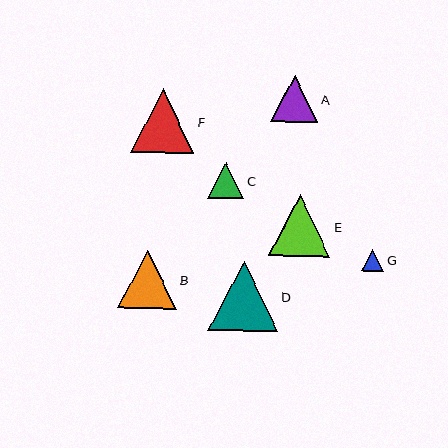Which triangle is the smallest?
Triangle G is the smallest with a size of approximately 22 pixels.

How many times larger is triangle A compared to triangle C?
Triangle A is approximately 1.3 times the size of triangle C.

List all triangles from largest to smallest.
From largest to smallest: D, F, E, B, A, C, G.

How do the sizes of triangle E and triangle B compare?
Triangle E and triangle B are approximately the same size.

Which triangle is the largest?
Triangle D is the largest with a size of approximately 69 pixels.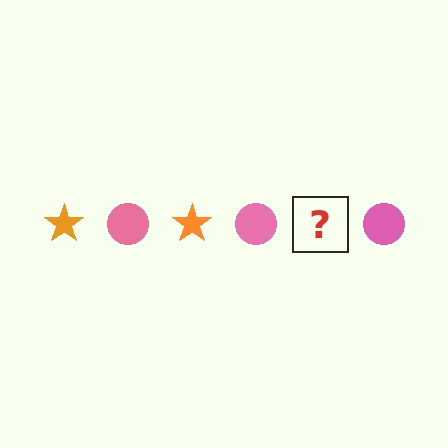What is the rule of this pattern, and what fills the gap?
The rule is that the pattern alternates between orange star and pink circle. The gap should be filled with an orange star.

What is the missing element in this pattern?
The missing element is an orange star.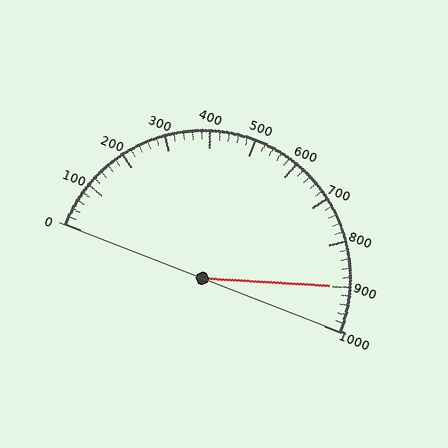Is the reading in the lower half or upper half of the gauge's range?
The reading is in the upper half of the range (0 to 1000).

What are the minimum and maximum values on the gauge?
The gauge ranges from 0 to 1000.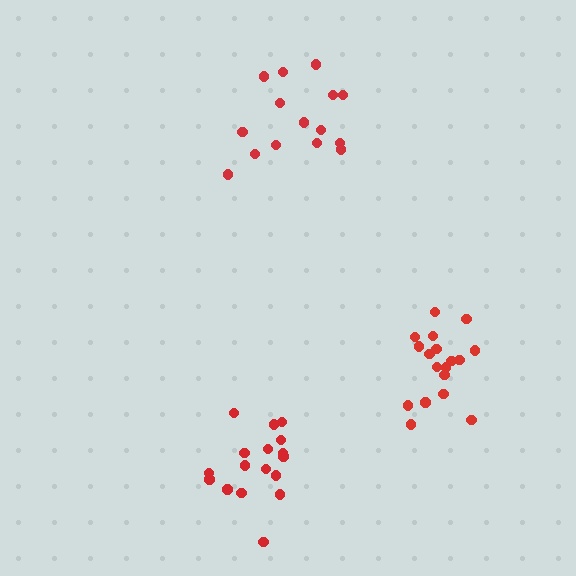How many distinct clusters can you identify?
There are 3 distinct clusters.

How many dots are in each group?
Group 1: 17 dots, Group 2: 18 dots, Group 3: 15 dots (50 total).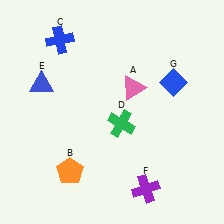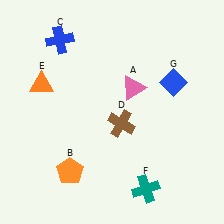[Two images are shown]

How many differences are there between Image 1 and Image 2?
There are 3 differences between the two images.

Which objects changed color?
D changed from green to brown. E changed from blue to orange. F changed from purple to teal.